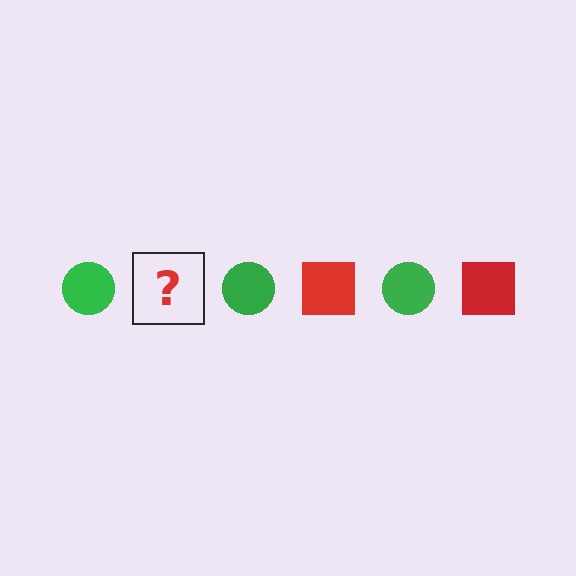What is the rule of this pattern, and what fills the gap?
The rule is that the pattern alternates between green circle and red square. The gap should be filled with a red square.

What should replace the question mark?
The question mark should be replaced with a red square.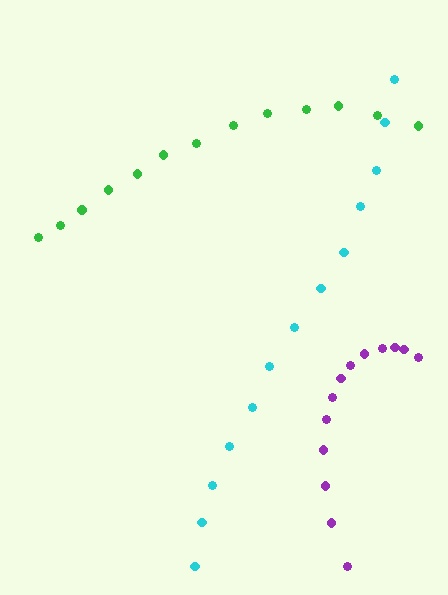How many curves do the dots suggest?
There are 3 distinct paths.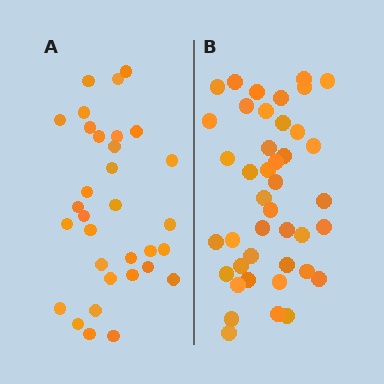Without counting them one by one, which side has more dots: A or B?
Region B (the right region) has more dots.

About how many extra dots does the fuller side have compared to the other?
Region B has roughly 10 or so more dots than region A.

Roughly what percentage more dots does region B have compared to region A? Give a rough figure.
About 30% more.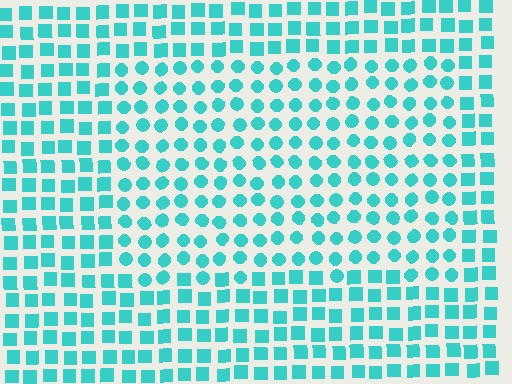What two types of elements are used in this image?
The image uses circles inside the rectangle region and squares outside it.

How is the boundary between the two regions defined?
The boundary is defined by a change in element shape: circles inside vs. squares outside. All elements share the same color and spacing.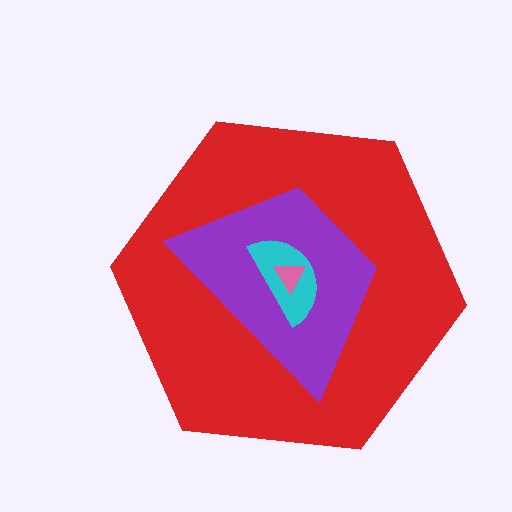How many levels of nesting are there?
4.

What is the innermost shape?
The pink triangle.